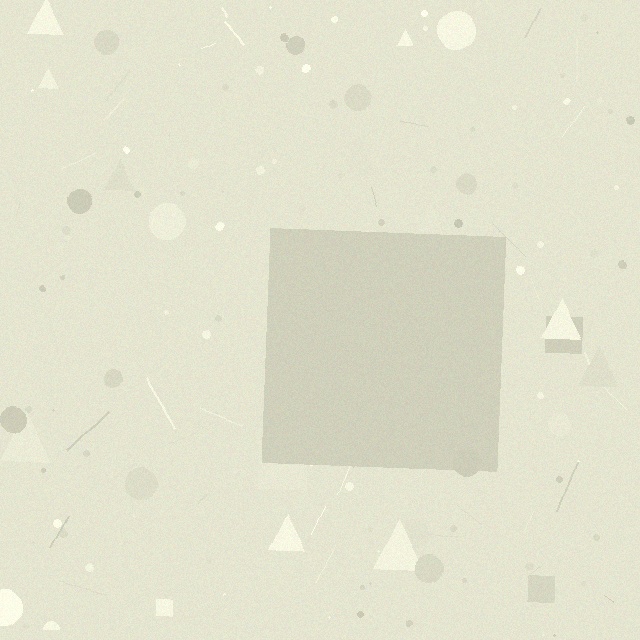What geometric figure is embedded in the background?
A square is embedded in the background.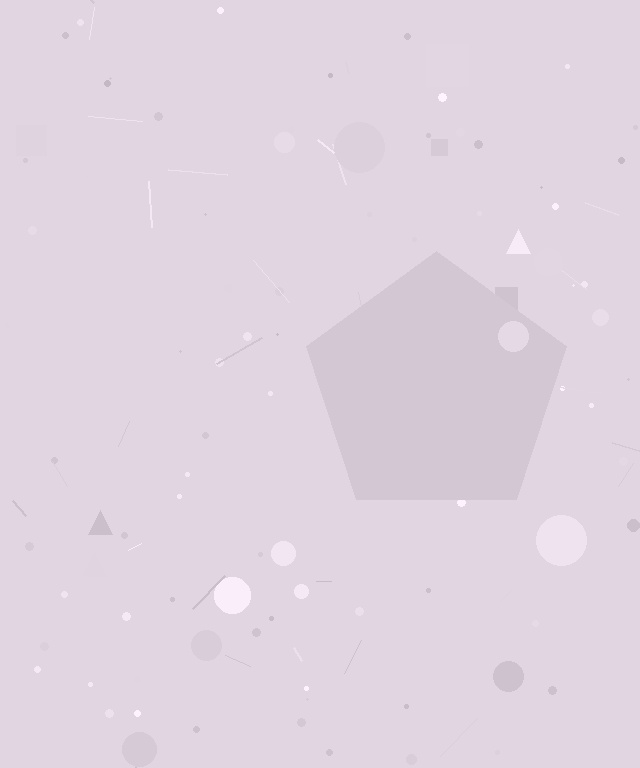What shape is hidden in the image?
A pentagon is hidden in the image.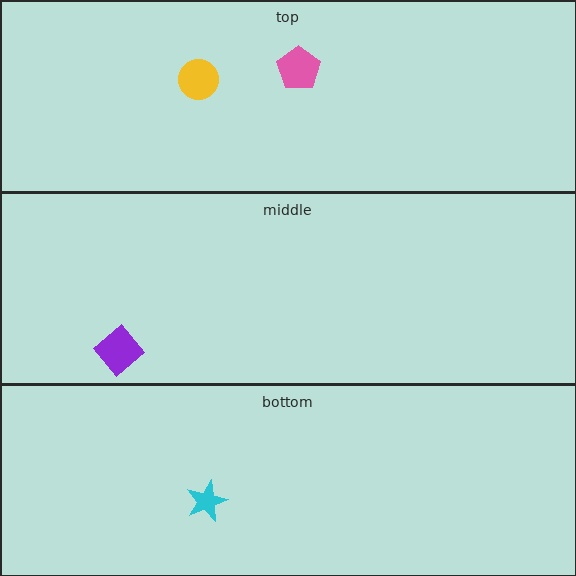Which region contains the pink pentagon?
The top region.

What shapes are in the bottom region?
The cyan star.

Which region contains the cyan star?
The bottom region.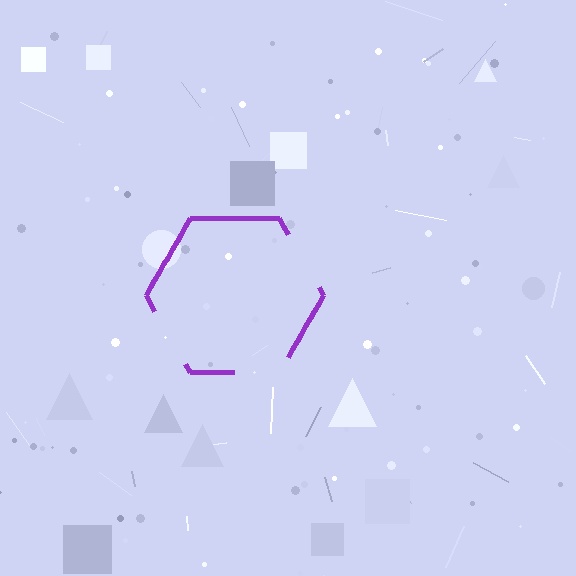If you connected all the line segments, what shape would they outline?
They would outline a hexagon.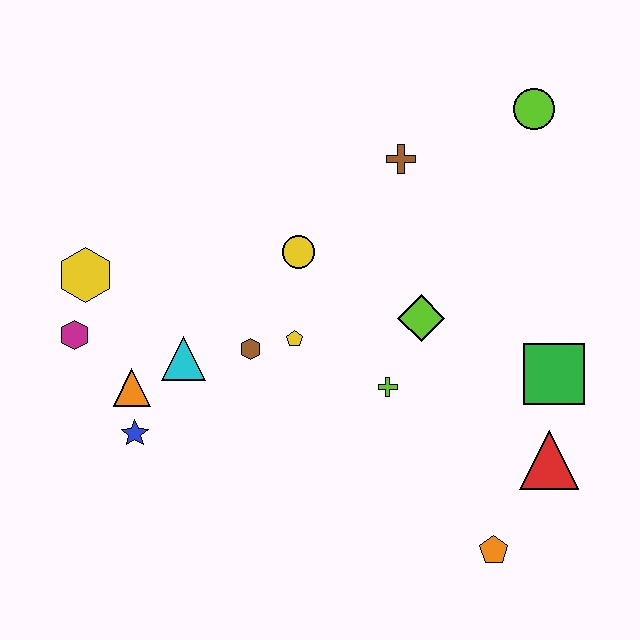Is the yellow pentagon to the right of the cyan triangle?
Yes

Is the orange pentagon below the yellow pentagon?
Yes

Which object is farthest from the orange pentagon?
The yellow hexagon is farthest from the orange pentagon.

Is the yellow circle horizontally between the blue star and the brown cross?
Yes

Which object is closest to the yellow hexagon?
The magenta hexagon is closest to the yellow hexagon.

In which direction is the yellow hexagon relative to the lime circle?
The yellow hexagon is to the left of the lime circle.